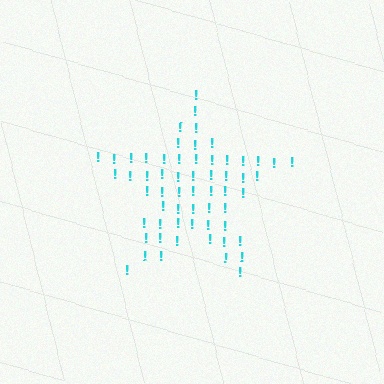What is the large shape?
The large shape is a star.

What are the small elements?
The small elements are exclamation marks.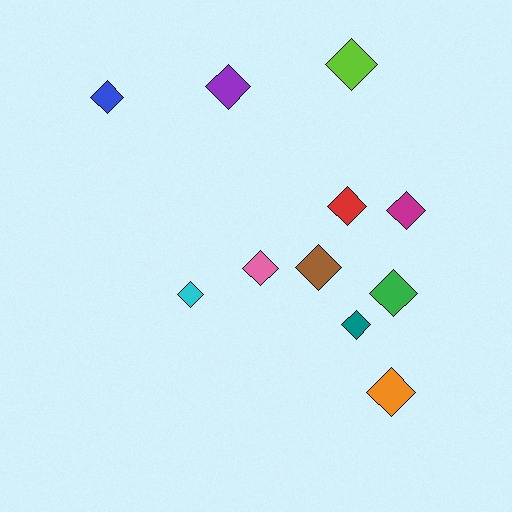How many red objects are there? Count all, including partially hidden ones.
There is 1 red object.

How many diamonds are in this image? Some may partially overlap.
There are 11 diamonds.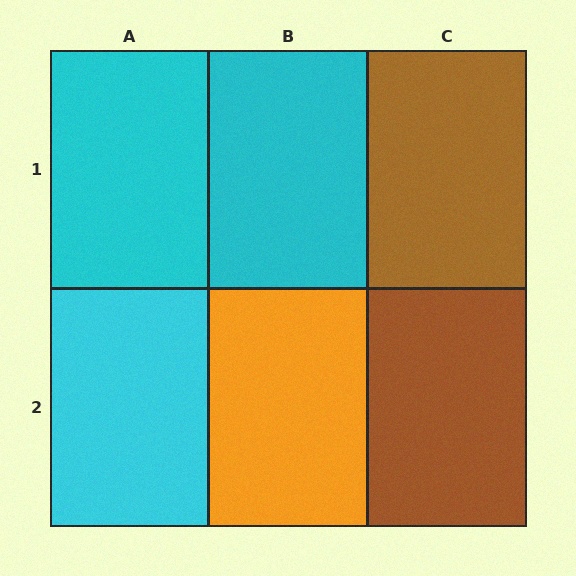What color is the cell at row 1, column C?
Brown.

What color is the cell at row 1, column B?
Cyan.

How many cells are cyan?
3 cells are cyan.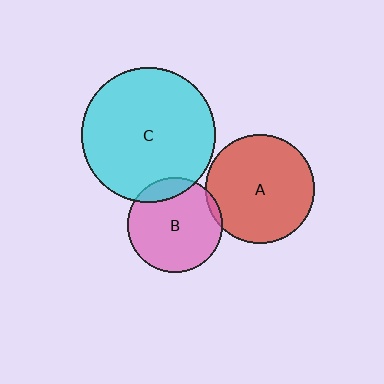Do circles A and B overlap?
Yes.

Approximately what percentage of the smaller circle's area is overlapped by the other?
Approximately 5%.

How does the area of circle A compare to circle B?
Approximately 1.3 times.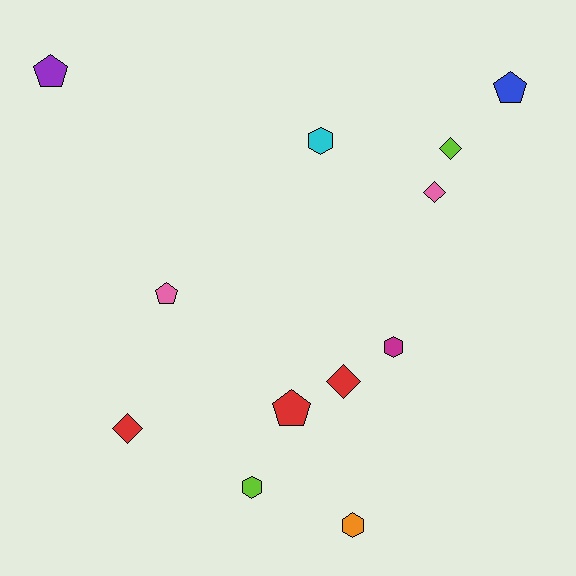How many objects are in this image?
There are 12 objects.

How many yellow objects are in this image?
There are no yellow objects.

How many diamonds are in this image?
There are 4 diamonds.